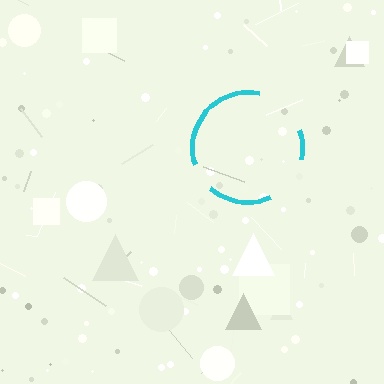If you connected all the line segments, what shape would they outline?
They would outline a circle.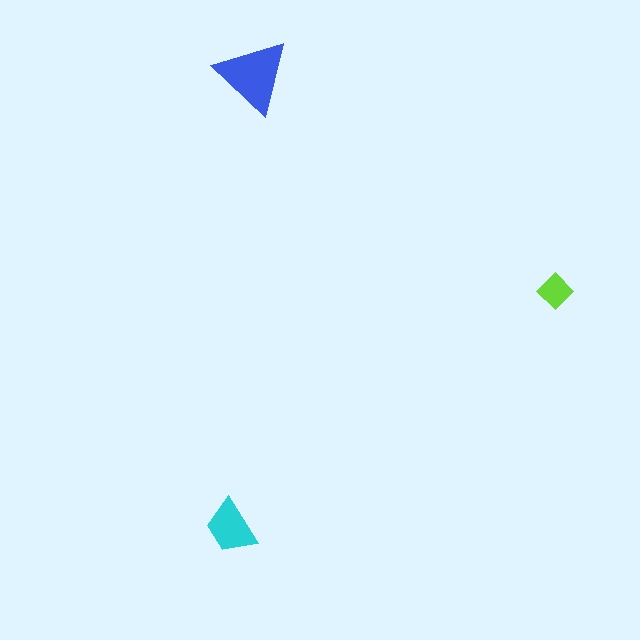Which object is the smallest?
The lime diamond.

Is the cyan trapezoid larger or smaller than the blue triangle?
Smaller.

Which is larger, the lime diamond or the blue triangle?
The blue triangle.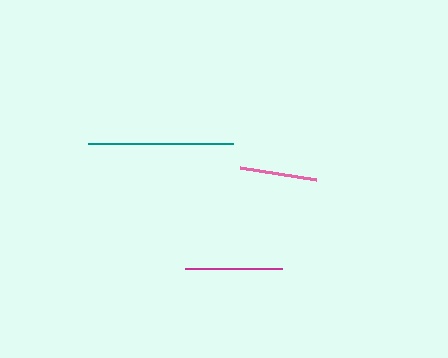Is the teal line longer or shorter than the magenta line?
The teal line is longer than the magenta line.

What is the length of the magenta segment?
The magenta segment is approximately 96 pixels long.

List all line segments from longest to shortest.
From longest to shortest: teal, magenta, pink.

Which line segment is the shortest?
The pink line is the shortest at approximately 77 pixels.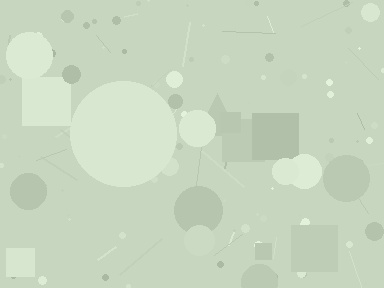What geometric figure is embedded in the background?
A circle is embedded in the background.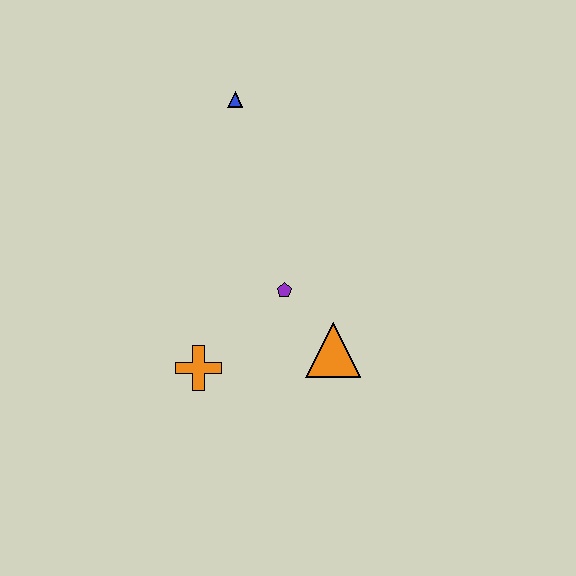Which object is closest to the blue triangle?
The purple pentagon is closest to the blue triangle.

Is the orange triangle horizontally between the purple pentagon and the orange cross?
No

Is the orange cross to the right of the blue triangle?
No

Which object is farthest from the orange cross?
The blue triangle is farthest from the orange cross.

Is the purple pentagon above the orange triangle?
Yes